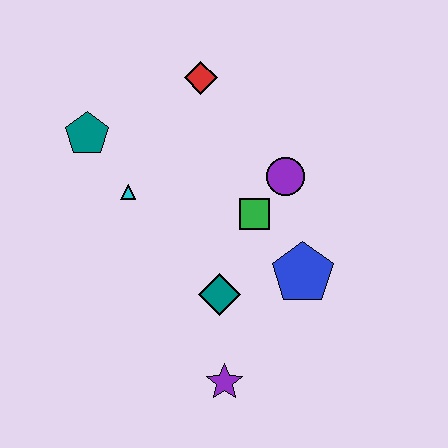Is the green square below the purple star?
No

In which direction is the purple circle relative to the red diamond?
The purple circle is below the red diamond.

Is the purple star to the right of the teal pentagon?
Yes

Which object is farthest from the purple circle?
The purple star is farthest from the purple circle.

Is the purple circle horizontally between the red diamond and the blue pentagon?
Yes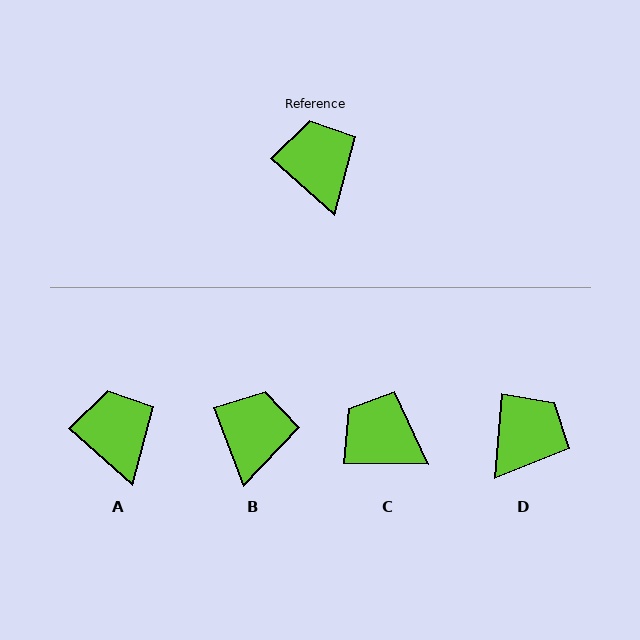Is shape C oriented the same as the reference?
No, it is off by about 40 degrees.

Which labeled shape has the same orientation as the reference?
A.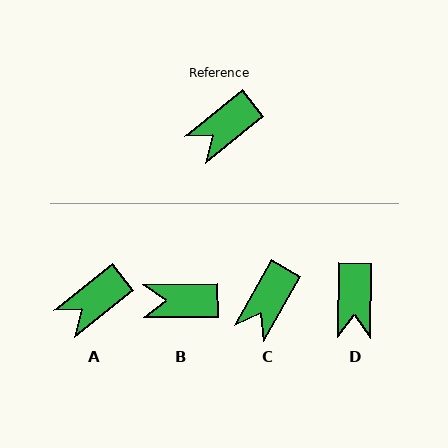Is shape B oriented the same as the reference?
No, it is off by about 38 degrees.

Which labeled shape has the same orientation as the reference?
A.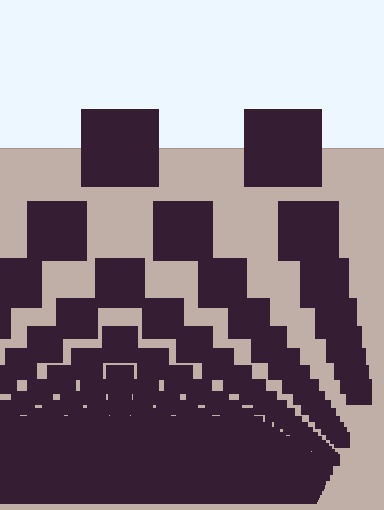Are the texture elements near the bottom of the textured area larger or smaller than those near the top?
Smaller. The gradient is inverted — elements near the bottom are smaller and denser.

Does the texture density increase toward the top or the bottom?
Density increases toward the bottom.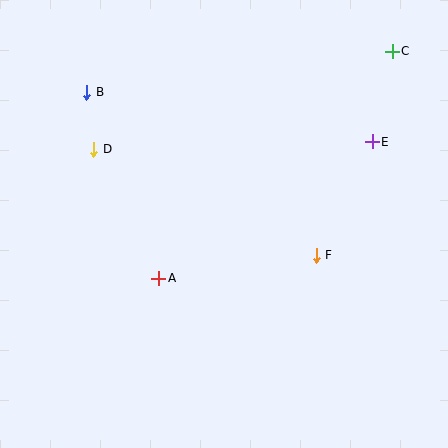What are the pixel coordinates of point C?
Point C is at (393, 51).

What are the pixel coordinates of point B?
Point B is at (87, 92).